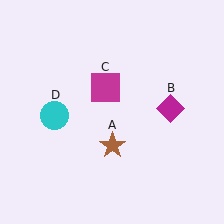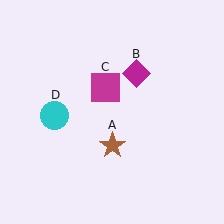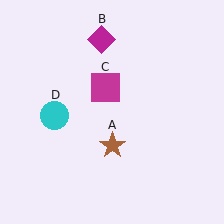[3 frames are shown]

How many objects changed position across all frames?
1 object changed position: magenta diamond (object B).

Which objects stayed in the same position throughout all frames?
Brown star (object A) and magenta square (object C) and cyan circle (object D) remained stationary.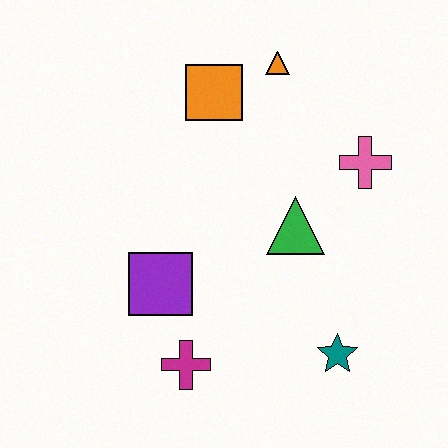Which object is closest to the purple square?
The magenta cross is closest to the purple square.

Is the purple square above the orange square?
No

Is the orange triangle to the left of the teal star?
Yes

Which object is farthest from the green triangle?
The magenta cross is farthest from the green triangle.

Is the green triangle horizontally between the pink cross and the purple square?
Yes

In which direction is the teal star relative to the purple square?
The teal star is to the right of the purple square.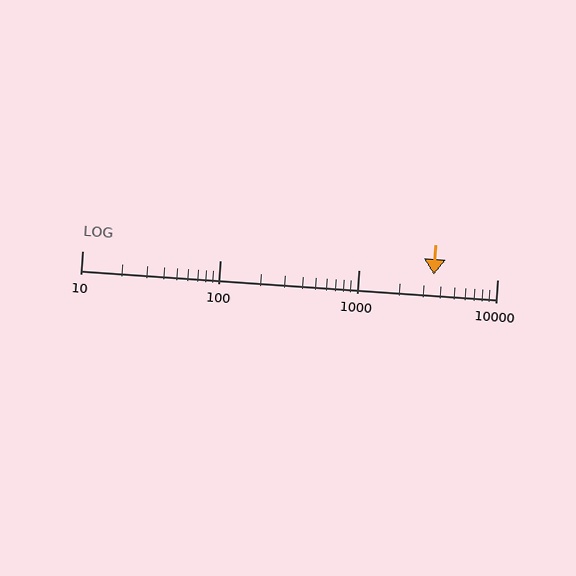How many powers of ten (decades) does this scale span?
The scale spans 3 decades, from 10 to 10000.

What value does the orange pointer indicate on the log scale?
The pointer indicates approximately 3500.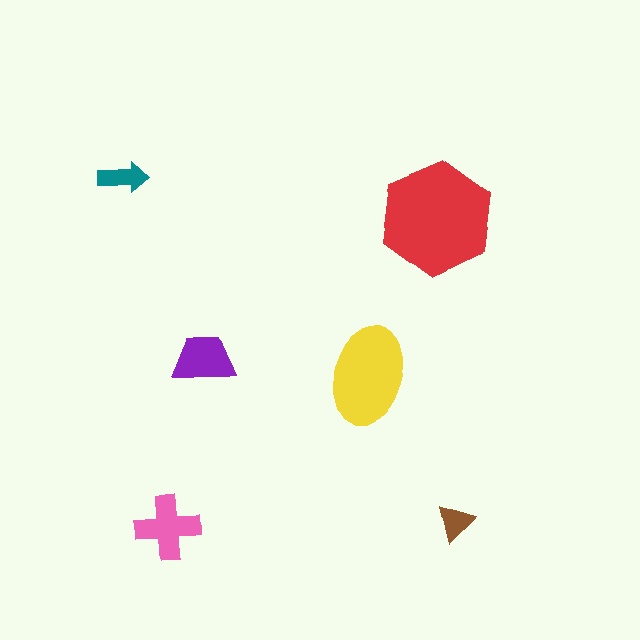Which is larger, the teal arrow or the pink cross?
The pink cross.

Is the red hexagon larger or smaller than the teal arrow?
Larger.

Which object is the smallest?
The brown triangle.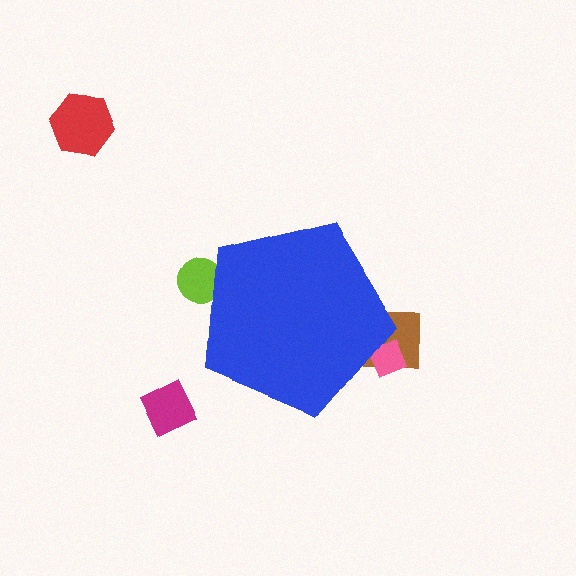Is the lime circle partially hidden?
Yes, the lime circle is partially hidden behind the blue pentagon.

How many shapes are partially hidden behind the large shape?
3 shapes are partially hidden.